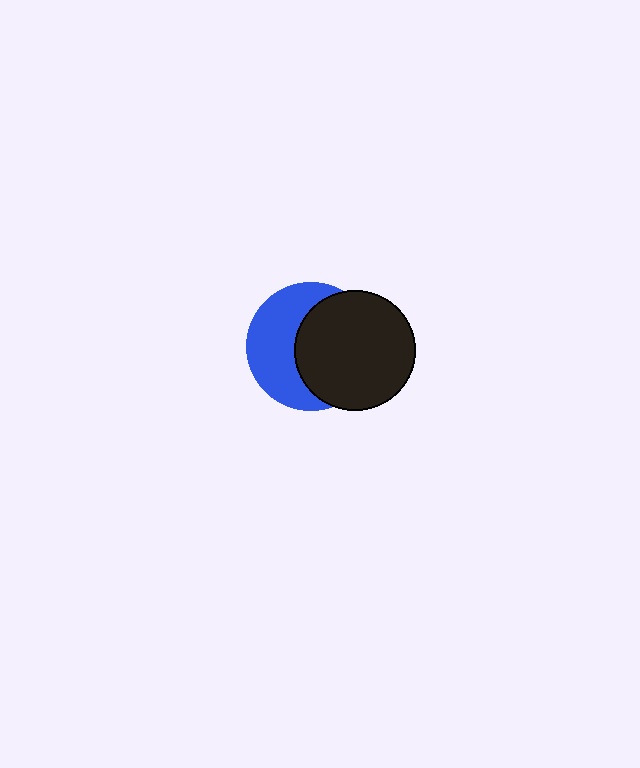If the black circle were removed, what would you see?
You would see the complete blue circle.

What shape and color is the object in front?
The object in front is a black circle.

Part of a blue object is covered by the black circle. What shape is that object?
It is a circle.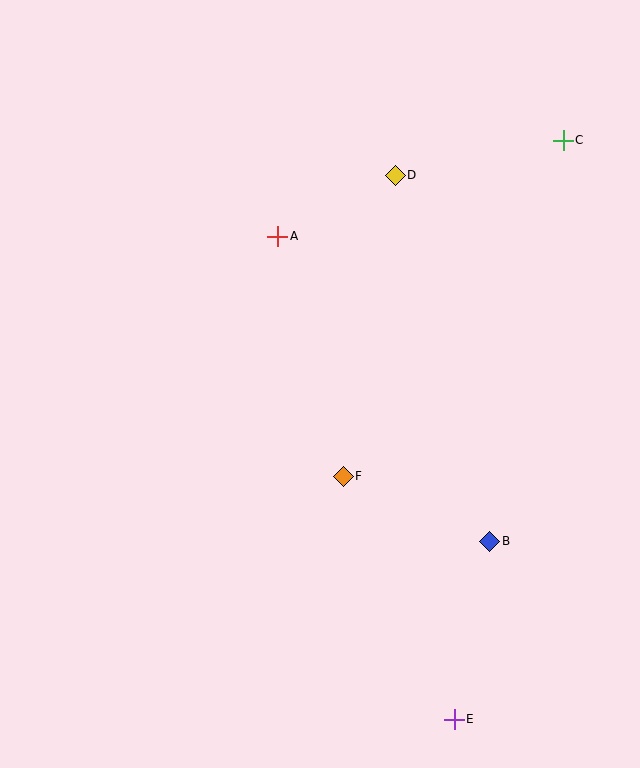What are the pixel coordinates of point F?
Point F is at (343, 476).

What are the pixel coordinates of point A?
Point A is at (278, 237).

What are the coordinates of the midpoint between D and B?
The midpoint between D and B is at (443, 358).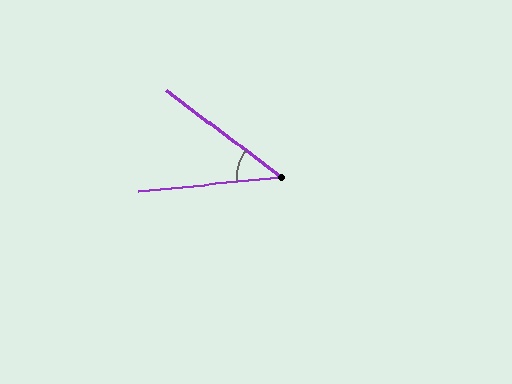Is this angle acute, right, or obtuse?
It is acute.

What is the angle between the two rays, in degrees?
Approximately 43 degrees.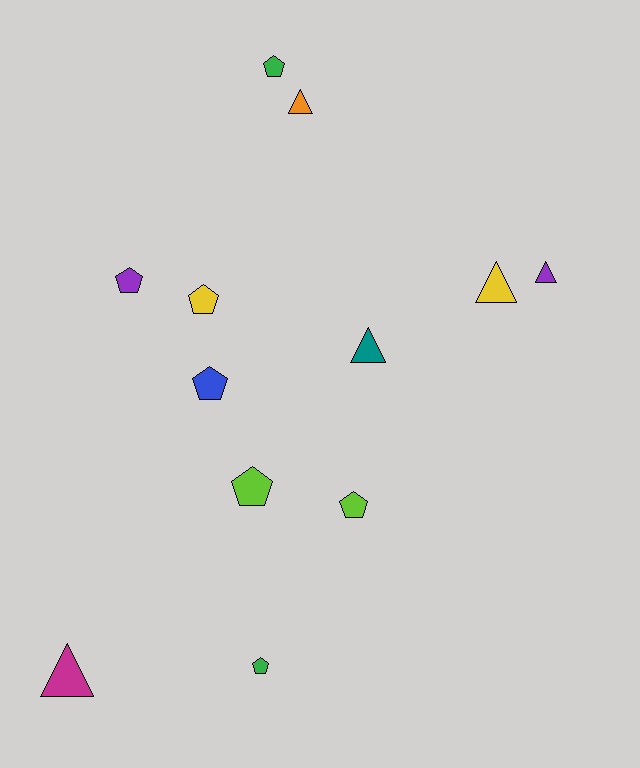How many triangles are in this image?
There are 5 triangles.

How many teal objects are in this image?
There is 1 teal object.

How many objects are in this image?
There are 12 objects.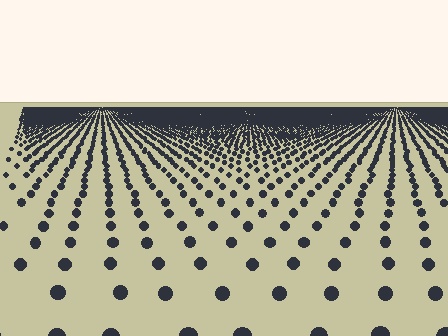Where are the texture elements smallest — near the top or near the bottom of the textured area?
Near the top.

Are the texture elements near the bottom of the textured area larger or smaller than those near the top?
Larger. Near the bottom, elements are closer to the viewer and appear at a bigger on-screen size.